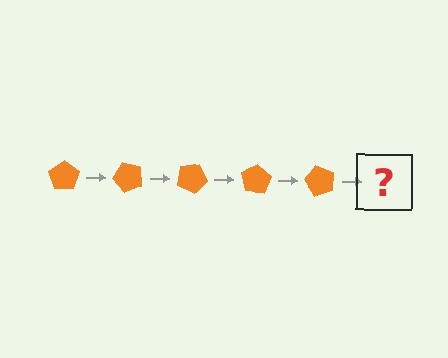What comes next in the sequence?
The next element should be an orange pentagon rotated 250 degrees.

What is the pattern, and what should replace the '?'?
The pattern is that the pentagon rotates 50 degrees each step. The '?' should be an orange pentagon rotated 250 degrees.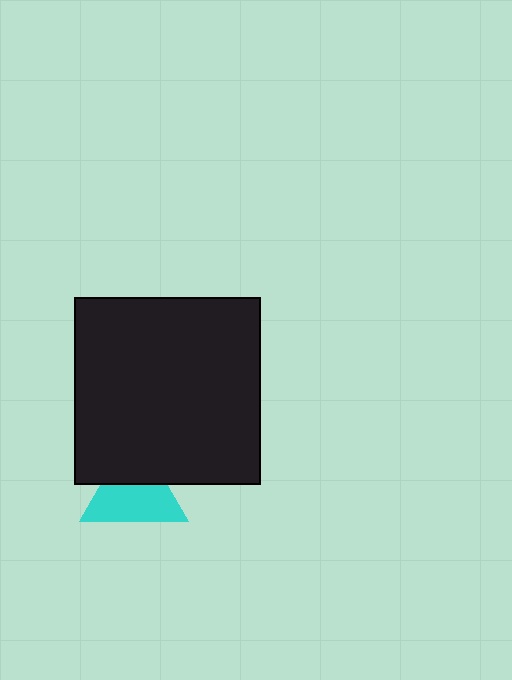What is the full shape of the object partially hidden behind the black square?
The partially hidden object is a cyan triangle.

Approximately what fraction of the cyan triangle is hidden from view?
Roughly 38% of the cyan triangle is hidden behind the black square.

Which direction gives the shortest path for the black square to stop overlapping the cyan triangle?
Moving up gives the shortest separation.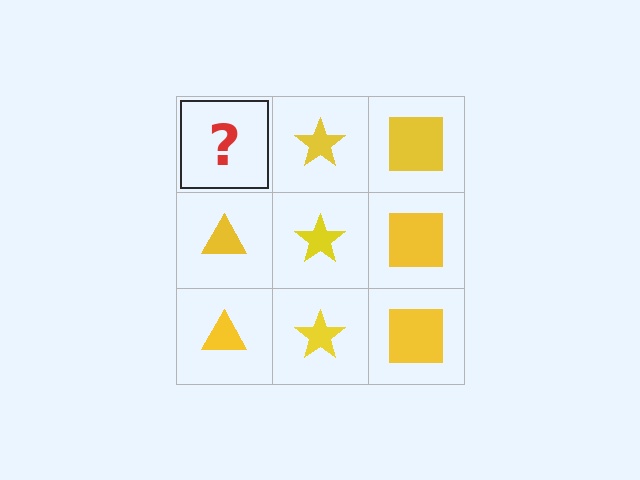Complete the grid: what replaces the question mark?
The question mark should be replaced with a yellow triangle.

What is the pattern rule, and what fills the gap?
The rule is that each column has a consistent shape. The gap should be filled with a yellow triangle.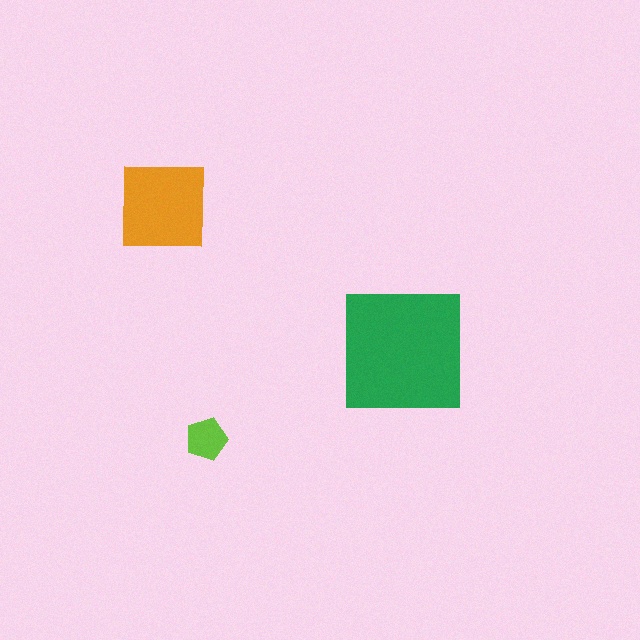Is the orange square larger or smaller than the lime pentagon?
Larger.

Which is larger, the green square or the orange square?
The green square.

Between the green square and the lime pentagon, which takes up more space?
The green square.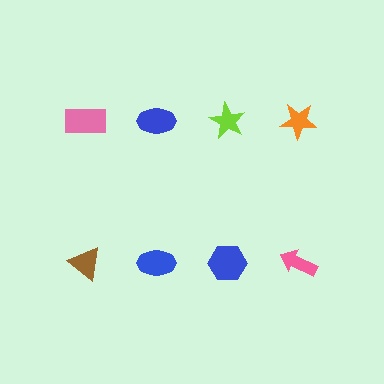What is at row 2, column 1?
A brown triangle.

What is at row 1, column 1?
A pink rectangle.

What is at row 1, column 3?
A lime star.